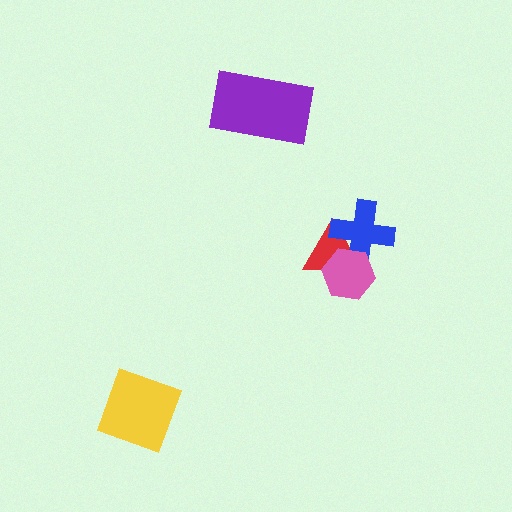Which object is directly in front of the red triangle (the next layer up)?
The blue cross is directly in front of the red triangle.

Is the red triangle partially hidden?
Yes, it is partially covered by another shape.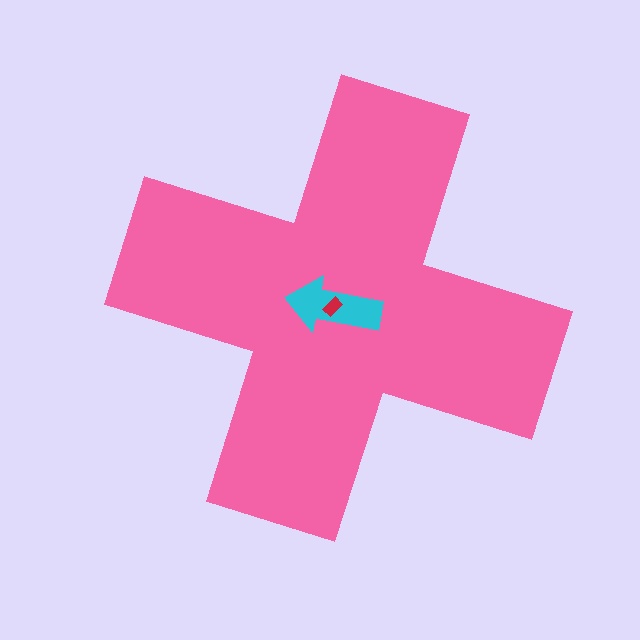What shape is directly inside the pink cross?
The cyan arrow.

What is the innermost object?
The red rectangle.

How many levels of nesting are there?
3.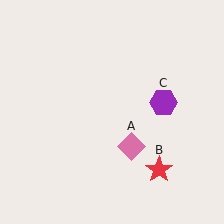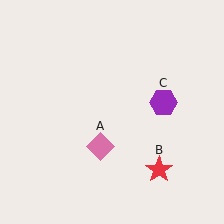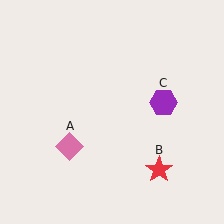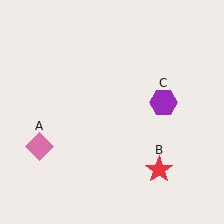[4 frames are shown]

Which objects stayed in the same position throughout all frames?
Red star (object B) and purple hexagon (object C) remained stationary.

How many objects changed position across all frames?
1 object changed position: pink diamond (object A).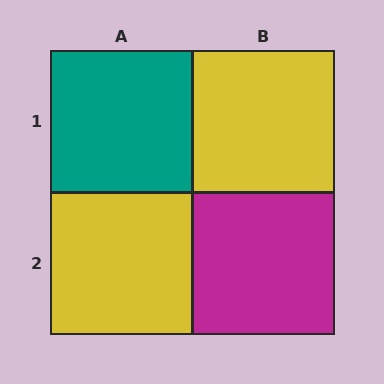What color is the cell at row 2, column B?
Magenta.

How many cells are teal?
1 cell is teal.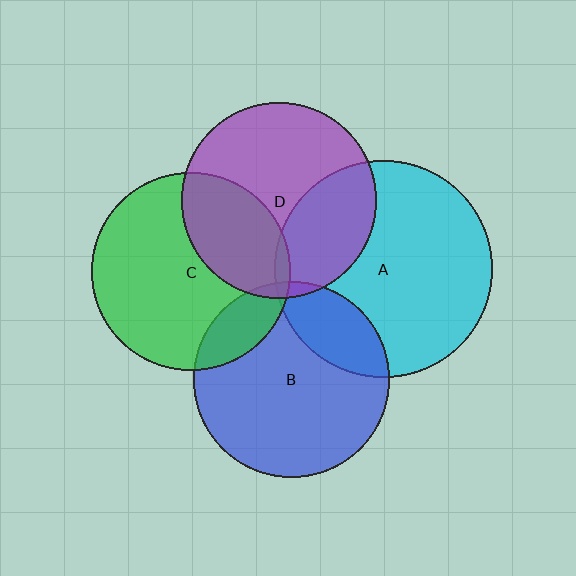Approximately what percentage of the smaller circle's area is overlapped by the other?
Approximately 20%.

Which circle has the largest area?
Circle A (cyan).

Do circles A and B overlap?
Yes.